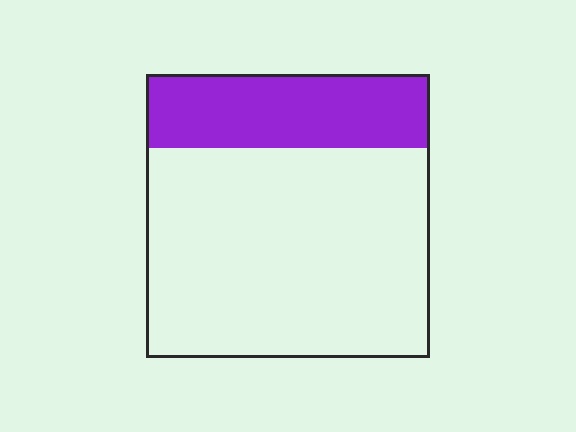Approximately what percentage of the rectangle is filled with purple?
Approximately 25%.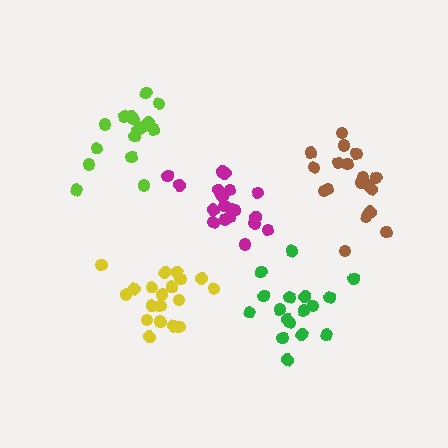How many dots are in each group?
Group 1: 19 dots, Group 2: 17 dots, Group 3: 20 dots, Group 4: 17 dots, Group 5: 18 dots (91 total).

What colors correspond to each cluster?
The clusters are colored: magenta, lime, yellow, green, brown.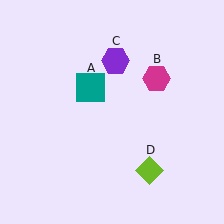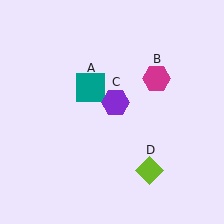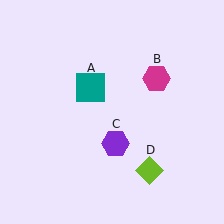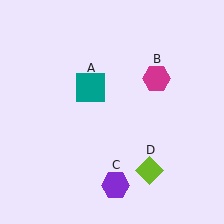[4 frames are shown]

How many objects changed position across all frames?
1 object changed position: purple hexagon (object C).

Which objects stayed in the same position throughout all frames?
Teal square (object A) and magenta hexagon (object B) and lime diamond (object D) remained stationary.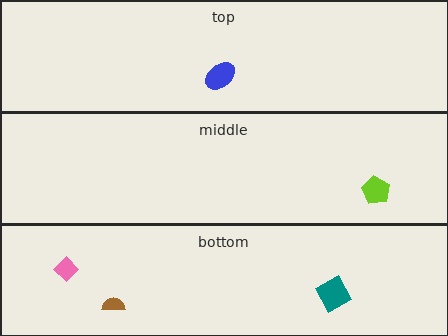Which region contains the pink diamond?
The bottom region.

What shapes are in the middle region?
The lime pentagon.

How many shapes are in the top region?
1.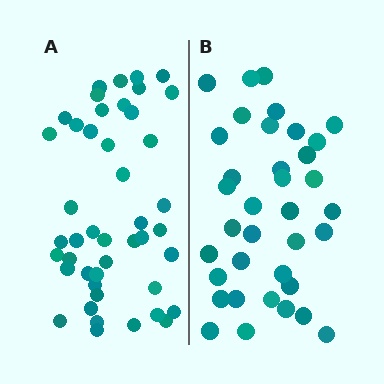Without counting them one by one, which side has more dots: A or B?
Region A (the left region) has more dots.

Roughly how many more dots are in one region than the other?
Region A has roughly 8 or so more dots than region B.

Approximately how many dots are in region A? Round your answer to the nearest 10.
About 40 dots. (The exact count is 45, which rounds to 40.)